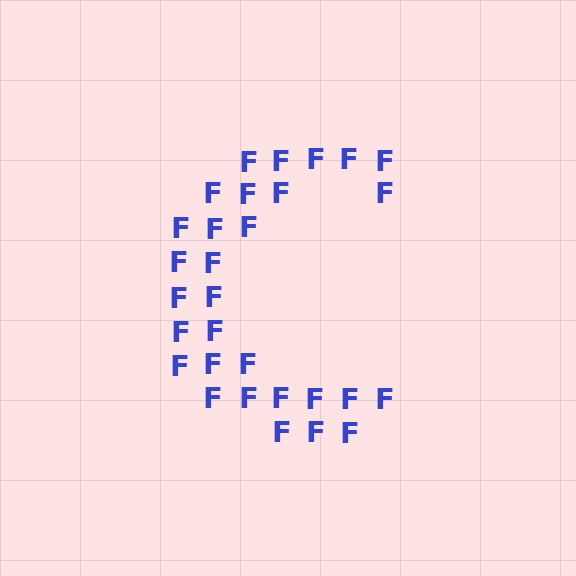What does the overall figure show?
The overall figure shows the letter C.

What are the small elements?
The small elements are letter F's.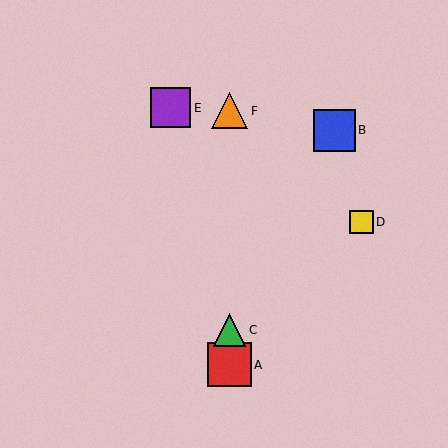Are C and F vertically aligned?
Yes, both are at x≈230.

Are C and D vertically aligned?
No, C is at x≈230 and D is at x≈361.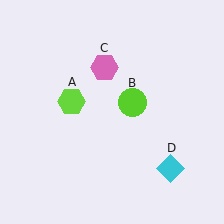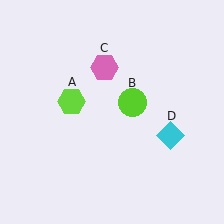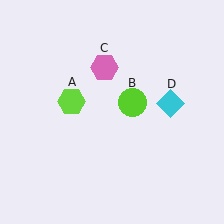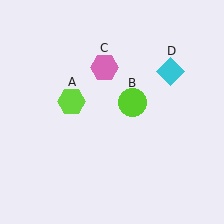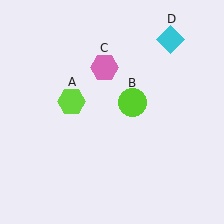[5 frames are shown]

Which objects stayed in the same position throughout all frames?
Lime hexagon (object A) and lime circle (object B) and pink hexagon (object C) remained stationary.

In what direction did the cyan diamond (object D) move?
The cyan diamond (object D) moved up.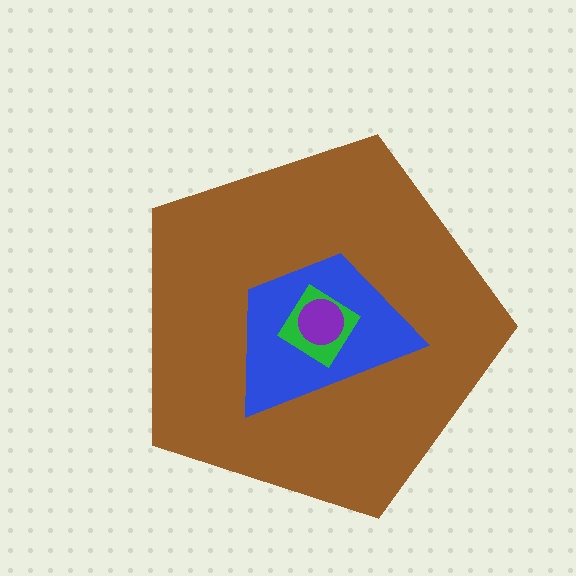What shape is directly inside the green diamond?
The purple circle.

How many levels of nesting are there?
4.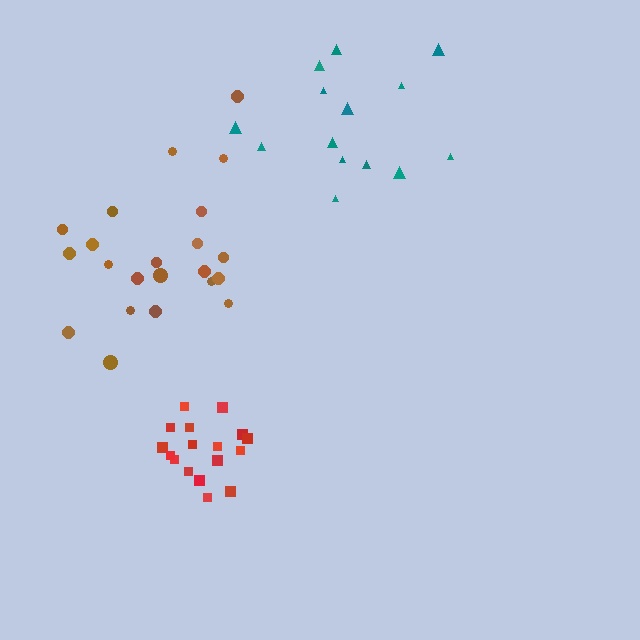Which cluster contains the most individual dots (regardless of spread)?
Brown (22).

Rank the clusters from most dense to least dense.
red, brown, teal.